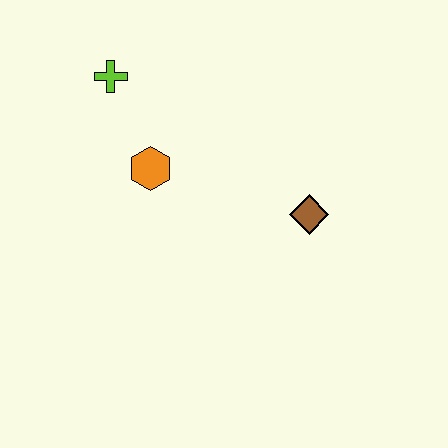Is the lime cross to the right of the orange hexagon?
No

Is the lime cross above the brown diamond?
Yes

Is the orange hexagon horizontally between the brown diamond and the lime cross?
Yes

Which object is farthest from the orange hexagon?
The brown diamond is farthest from the orange hexagon.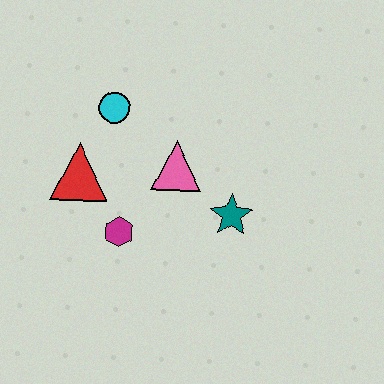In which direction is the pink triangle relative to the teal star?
The pink triangle is to the left of the teal star.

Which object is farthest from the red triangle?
The teal star is farthest from the red triangle.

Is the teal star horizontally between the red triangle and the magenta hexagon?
No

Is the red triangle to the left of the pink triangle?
Yes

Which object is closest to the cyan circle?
The red triangle is closest to the cyan circle.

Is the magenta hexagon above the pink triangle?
No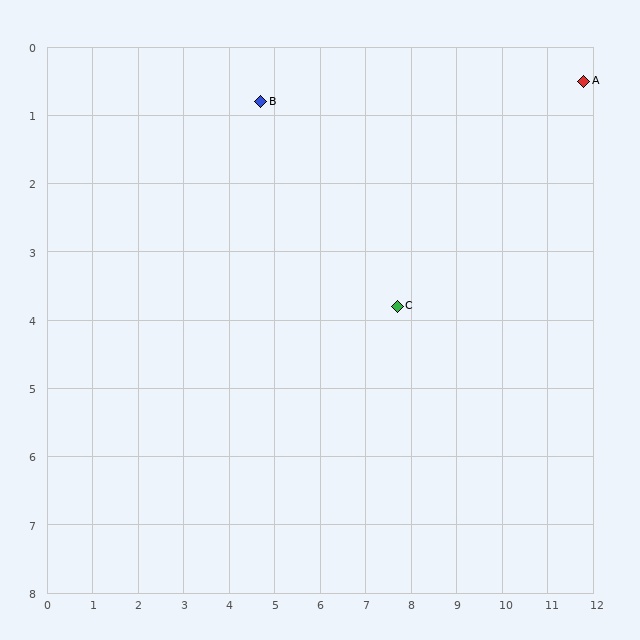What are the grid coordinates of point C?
Point C is at approximately (7.7, 3.8).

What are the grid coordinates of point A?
Point A is at approximately (11.8, 0.5).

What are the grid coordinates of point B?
Point B is at approximately (4.7, 0.8).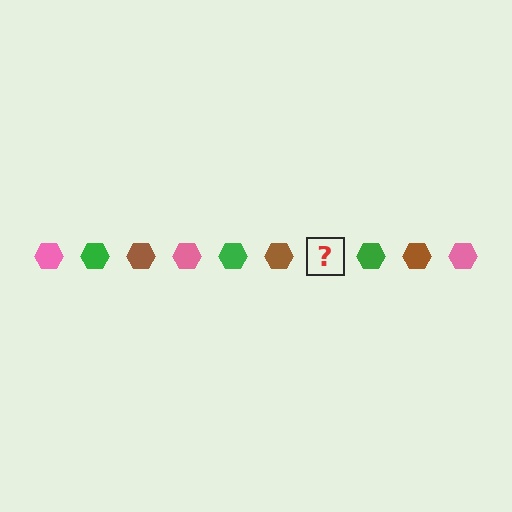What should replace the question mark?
The question mark should be replaced with a pink hexagon.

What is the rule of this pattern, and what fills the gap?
The rule is that the pattern cycles through pink, green, brown hexagons. The gap should be filled with a pink hexagon.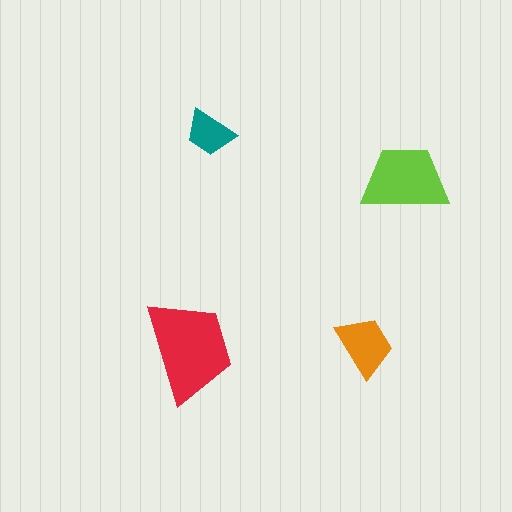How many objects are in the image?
There are 4 objects in the image.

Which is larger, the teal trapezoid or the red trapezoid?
The red one.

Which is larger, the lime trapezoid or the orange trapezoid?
The lime one.